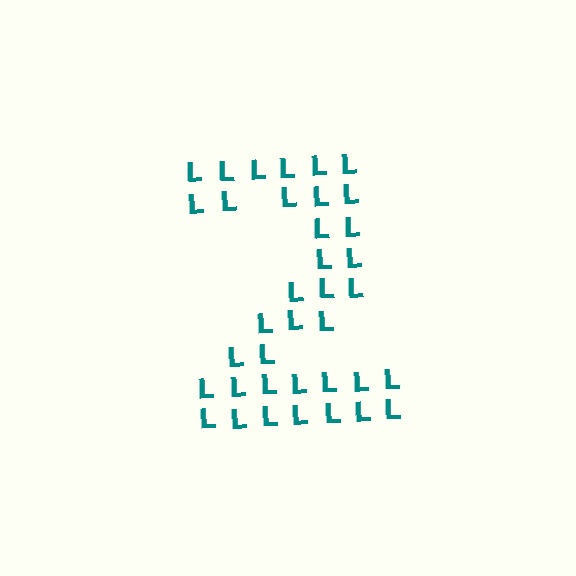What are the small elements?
The small elements are letter L's.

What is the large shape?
The large shape is the digit 2.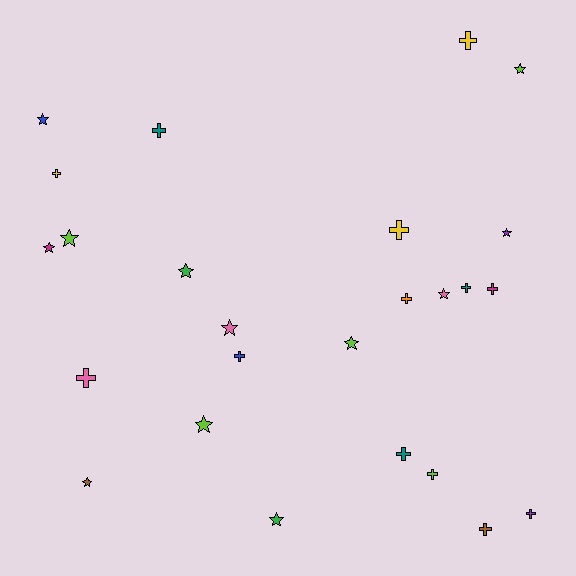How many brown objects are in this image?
There are 2 brown objects.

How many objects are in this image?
There are 25 objects.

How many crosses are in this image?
There are 13 crosses.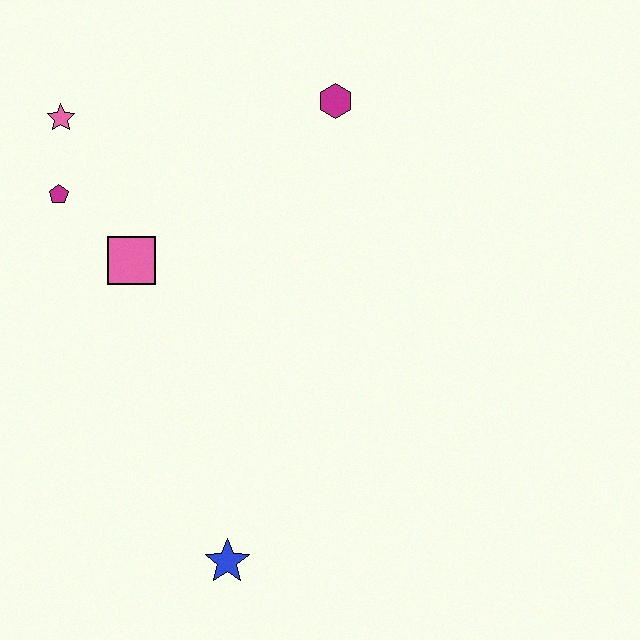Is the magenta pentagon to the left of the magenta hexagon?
Yes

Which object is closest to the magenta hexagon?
The pink square is closest to the magenta hexagon.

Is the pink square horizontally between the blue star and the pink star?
Yes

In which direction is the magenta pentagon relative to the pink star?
The magenta pentagon is below the pink star.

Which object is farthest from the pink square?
The blue star is farthest from the pink square.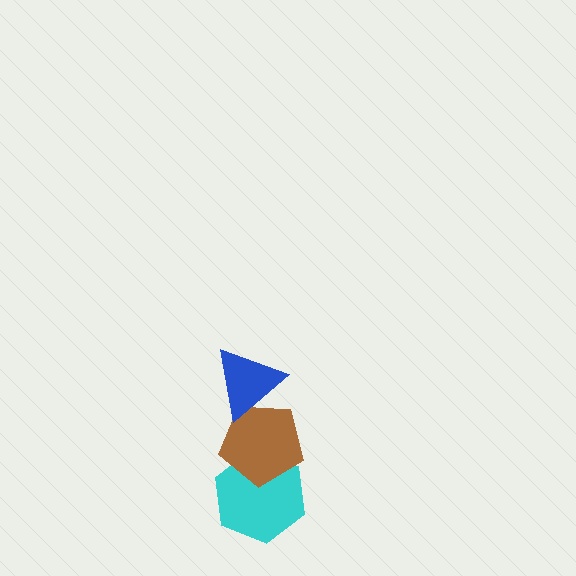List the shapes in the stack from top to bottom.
From top to bottom: the blue triangle, the brown pentagon, the cyan hexagon.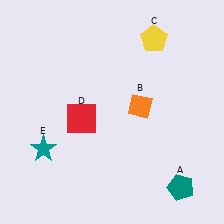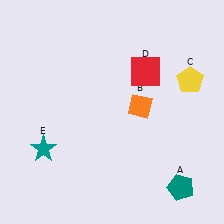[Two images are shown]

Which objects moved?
The objects that moved are: the yellow pentagon (C), the red square (D).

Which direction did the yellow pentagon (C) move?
The yellow pentagon (C) moved down.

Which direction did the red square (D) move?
The red square (D) moved right.